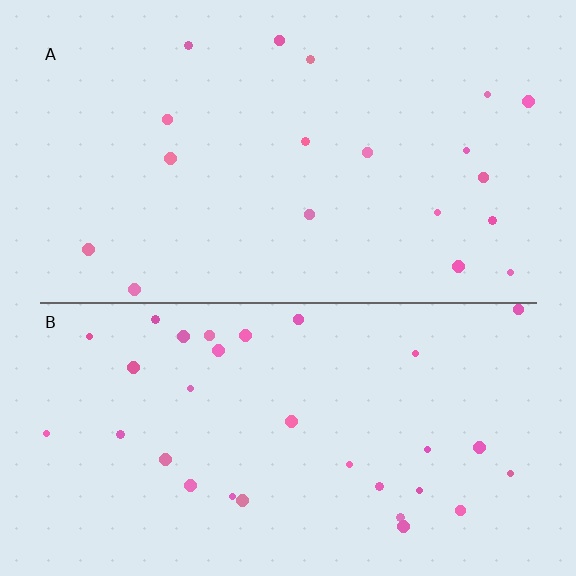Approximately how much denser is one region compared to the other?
Approximately 1.7× — region B over region A.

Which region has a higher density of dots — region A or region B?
B (the bottom).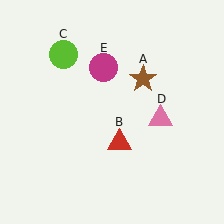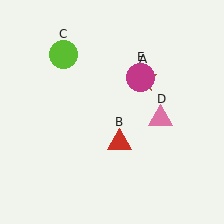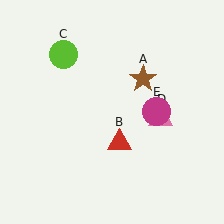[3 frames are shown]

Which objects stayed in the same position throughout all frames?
Brown star (object A) and red triangle (object B) and lime circle (object C) and pink triangle (object D) remained stationary.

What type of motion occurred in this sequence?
The magenta circle (object E) rotated clockwise around the center of the scene.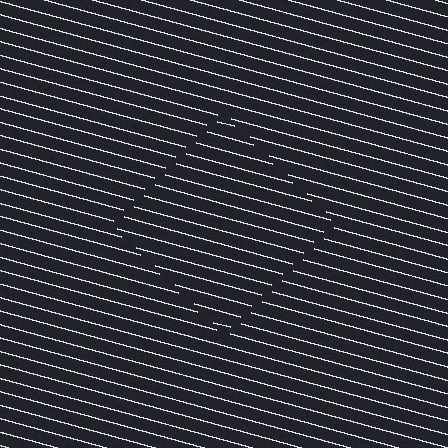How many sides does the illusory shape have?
4 sides — the line-ends trace a square.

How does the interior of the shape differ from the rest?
The interior of the shape contains the same grating, shifted by half a period — the contour is defined by the phase discontinuity where line-ends from the inner and outer gratings abut.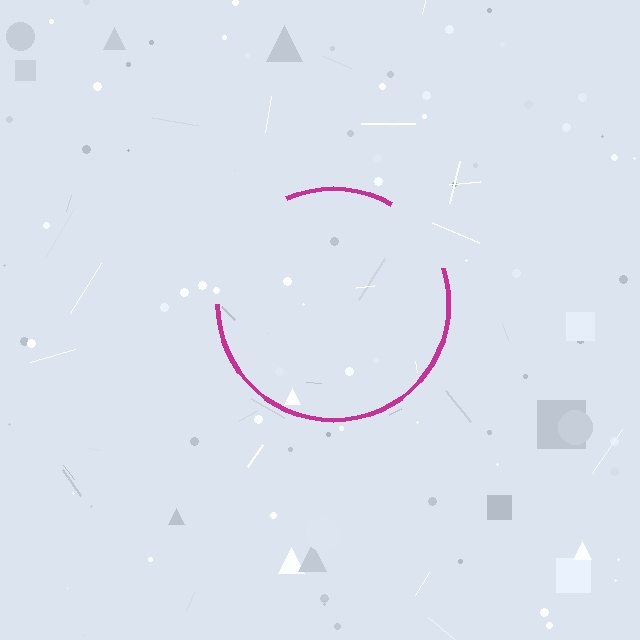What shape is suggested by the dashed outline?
The dashed outline suggests a circle.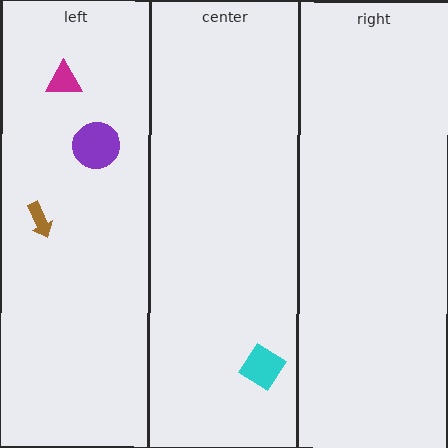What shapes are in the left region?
The magenta triangle, the purple circle, the brown arrow.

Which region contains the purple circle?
The left region.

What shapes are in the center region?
The cyan diamond.